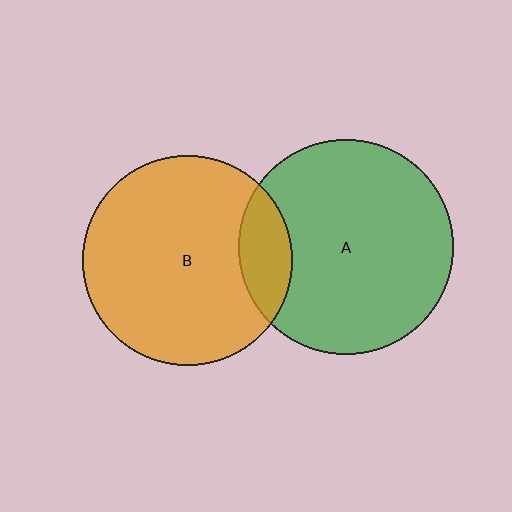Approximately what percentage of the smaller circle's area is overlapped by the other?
Approximately 15%.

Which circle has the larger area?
Circle A (green).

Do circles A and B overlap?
Yes.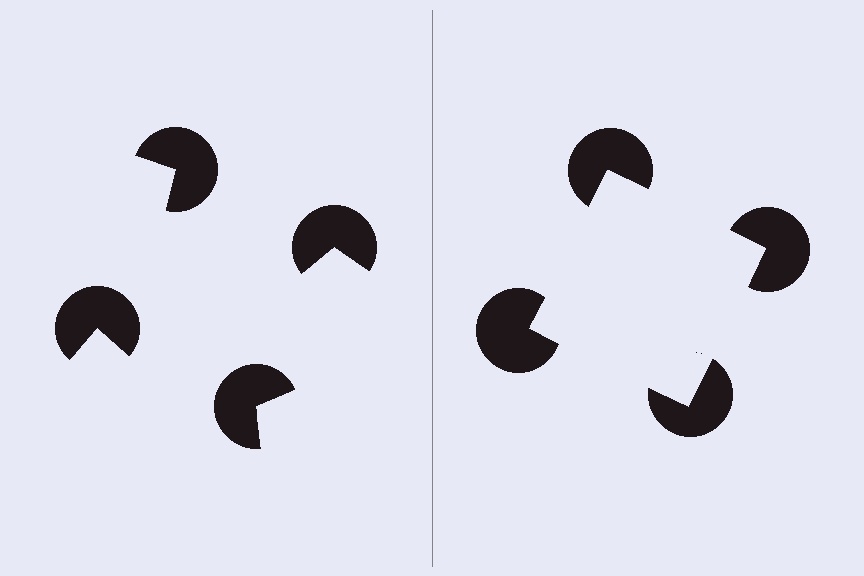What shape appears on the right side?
An illusory square.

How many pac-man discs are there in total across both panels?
8 — 4 on each side.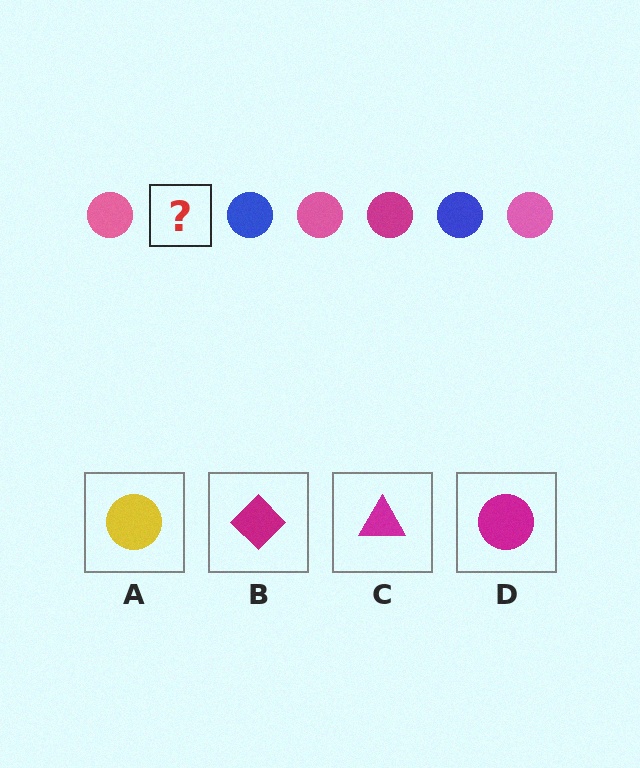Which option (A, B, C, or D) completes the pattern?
D.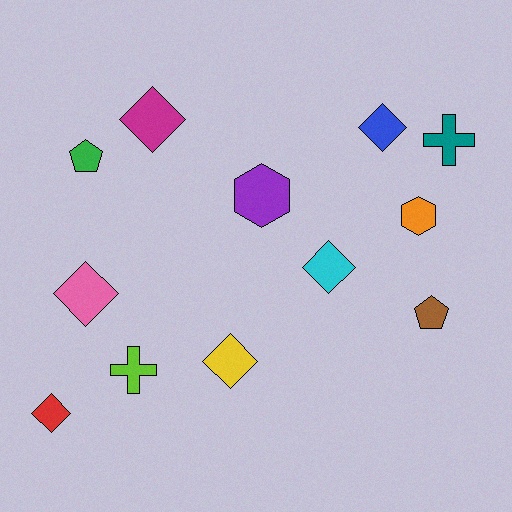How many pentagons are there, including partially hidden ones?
There are 2 pentagons.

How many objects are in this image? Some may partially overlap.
There are 12 objects.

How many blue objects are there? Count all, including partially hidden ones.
There is 1 blue object.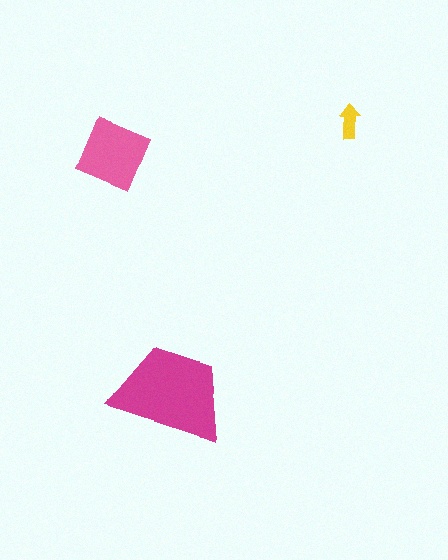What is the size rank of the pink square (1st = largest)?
2nd.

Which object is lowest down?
The magenta trapezoid is bottommost.